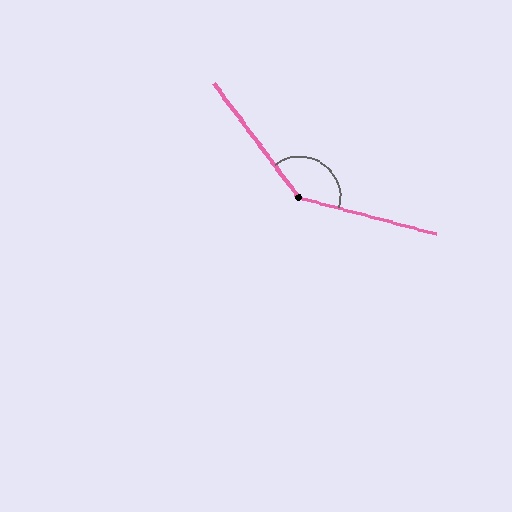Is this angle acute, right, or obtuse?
It is obtuse.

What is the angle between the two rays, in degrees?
Approximately 142 degrees.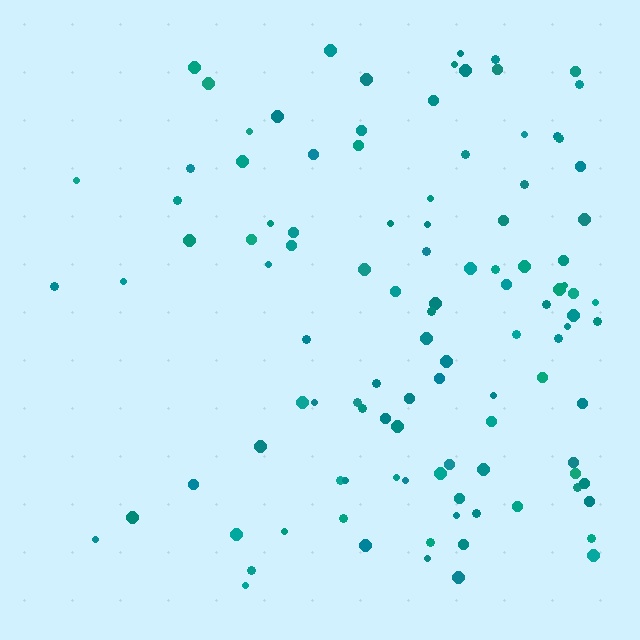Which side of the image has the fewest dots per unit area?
The left.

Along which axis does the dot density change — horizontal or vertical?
Horizontal.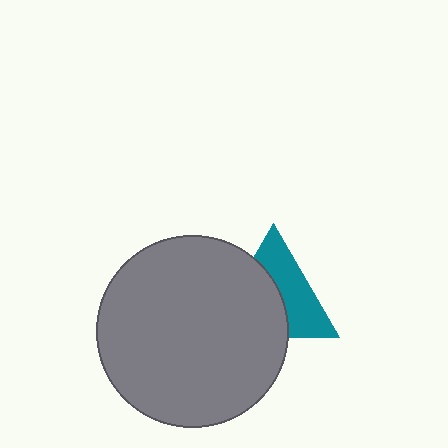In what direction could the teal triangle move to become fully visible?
The teal triangle could move right. That would shift it out from behind the gray circle entirely.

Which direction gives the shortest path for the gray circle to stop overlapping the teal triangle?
Moving left gives the shortest separation.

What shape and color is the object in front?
The object in front is a gray circle.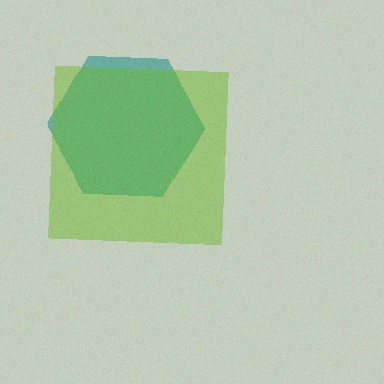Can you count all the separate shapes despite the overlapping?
Yes, there are 2 separate shapes.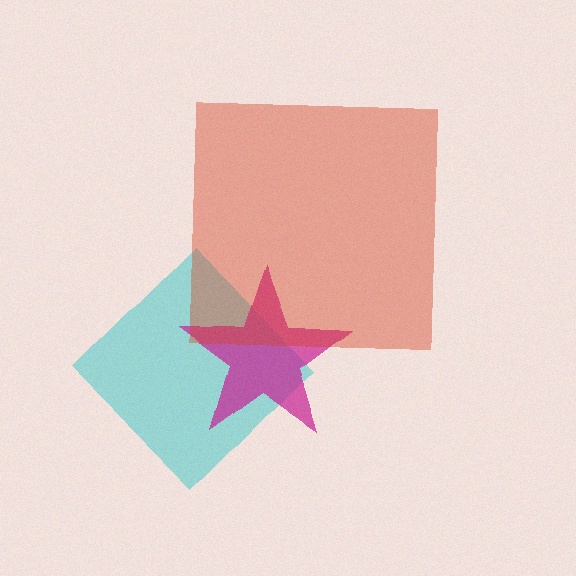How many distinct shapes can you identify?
There are 3 distinct shapes: a cyan diamond, a magenta star, a red square.